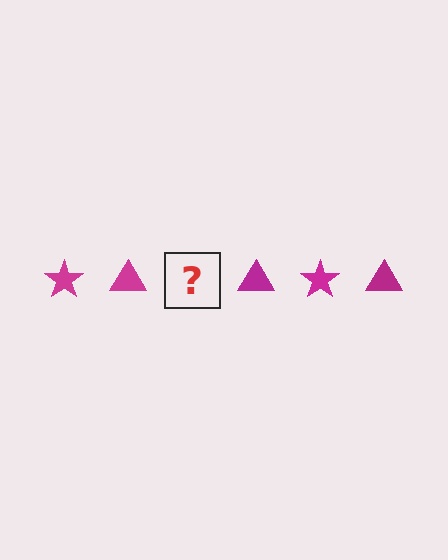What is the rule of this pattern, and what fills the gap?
The rule is that the pattern cycles through star, triangle shapes in magenta. The gap should be filled with a magenta star.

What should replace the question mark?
The question mark should be replaced with a magenta star.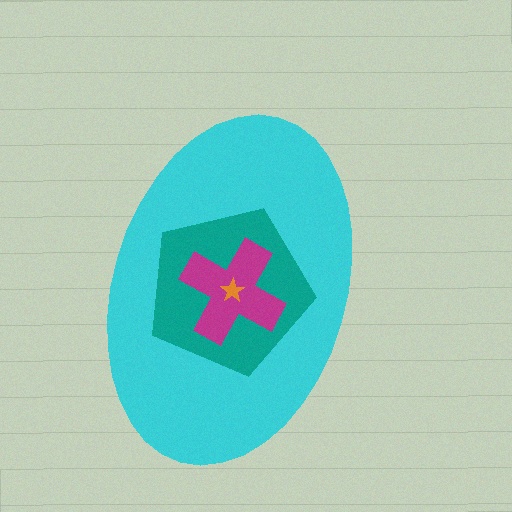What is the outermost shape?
The cyan ellipse.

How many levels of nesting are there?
4.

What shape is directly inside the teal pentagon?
The magenta cross.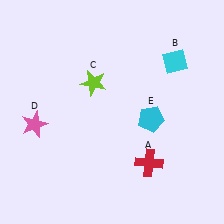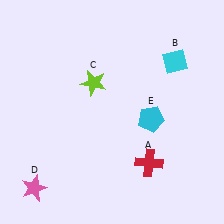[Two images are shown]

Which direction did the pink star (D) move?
The pink star (D) moved down.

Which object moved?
The pink star (D) moved down.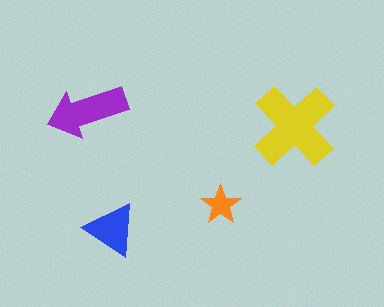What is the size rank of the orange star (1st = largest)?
4th.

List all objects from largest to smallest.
The yellow cross, the purple arrow, the blue triangle, the orange star.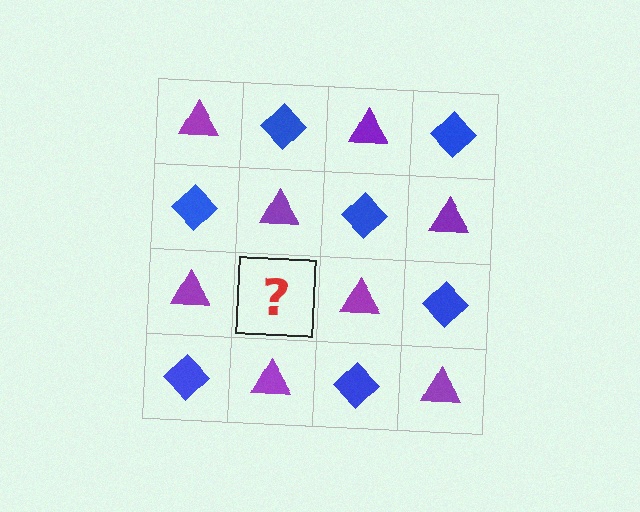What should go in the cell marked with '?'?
The missing cell should contain a blue diamond.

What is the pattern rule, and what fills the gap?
The rule is that it alternates purple triangle and blue diamond in a checkerboard pattern. The gap should be filled with a blue diamond.